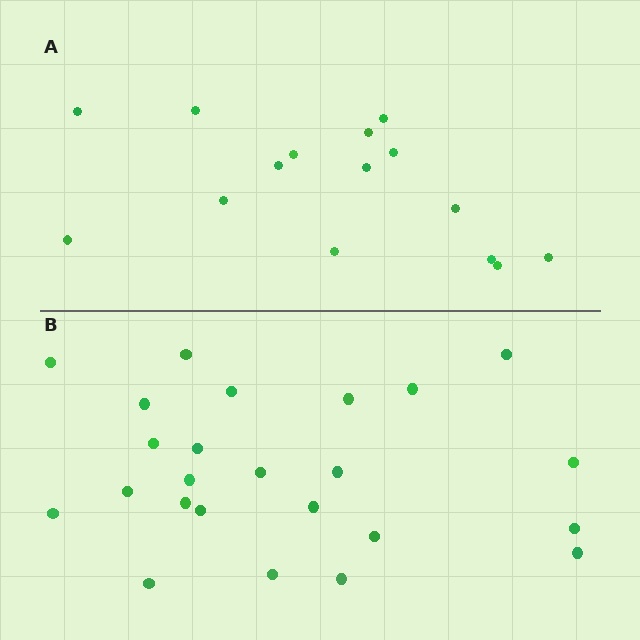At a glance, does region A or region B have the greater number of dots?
Region B (the bottom region) has more dots.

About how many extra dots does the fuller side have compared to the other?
Region B has roughly 8 or so more dots than region A.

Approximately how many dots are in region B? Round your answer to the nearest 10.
About 20 dots. (The exact count is 24, which rounds to 20.)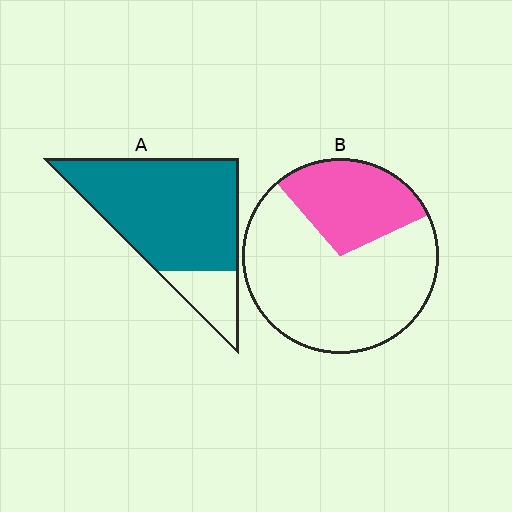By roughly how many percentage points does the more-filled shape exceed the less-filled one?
By roughly 50 percentage points (A over B).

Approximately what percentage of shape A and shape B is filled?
A is approximately 80% and B is approximately 30%.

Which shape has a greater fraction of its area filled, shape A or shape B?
Shape A.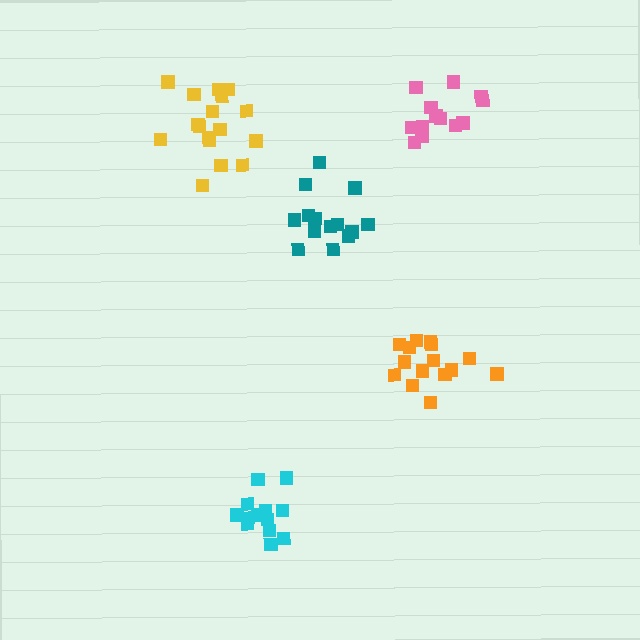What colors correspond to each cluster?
The clusters are colored: teal, cyan, pink, orange, yellow.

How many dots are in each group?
Group 1: 14 dots, Group 2: 13 dots, Group 3: 14 dots, Group 4: 15 dots, Group 5: 17 dots (73 total).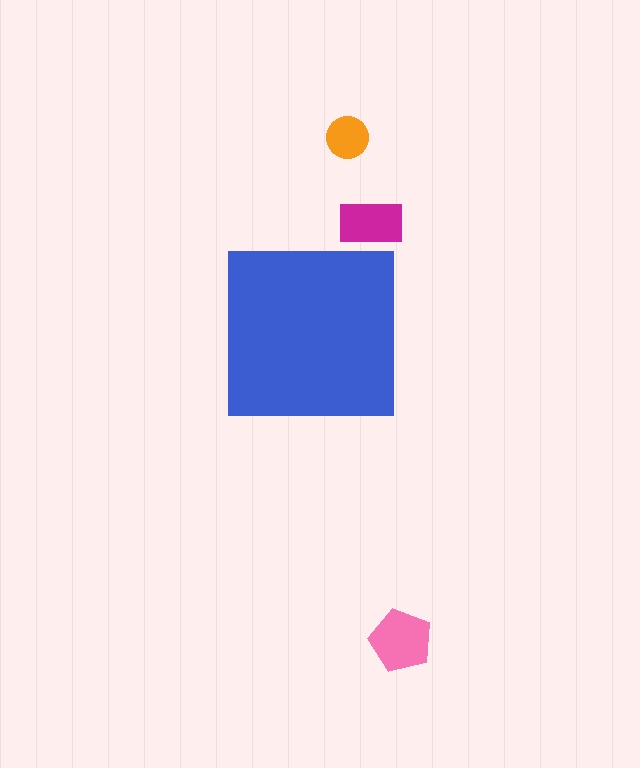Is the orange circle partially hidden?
No, the orange circle is fully visible.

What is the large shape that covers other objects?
A blue square.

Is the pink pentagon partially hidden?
No, the pink pentagon is fully visible.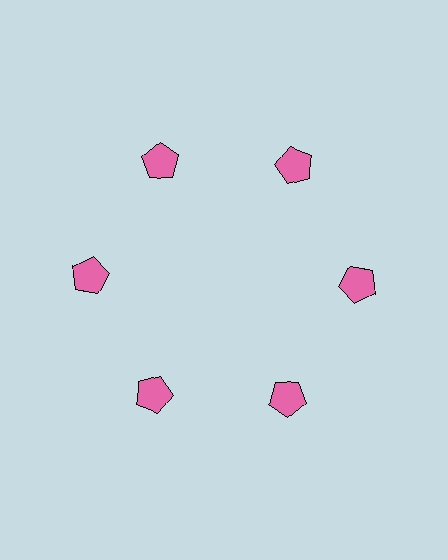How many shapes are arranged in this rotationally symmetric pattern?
There are 6 shapes, arranged in 6 groups of 1.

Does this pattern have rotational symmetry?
Yes, this pattern has 6-fold rotational symmetry. It looks the same after rotating 60 degrees around the center.